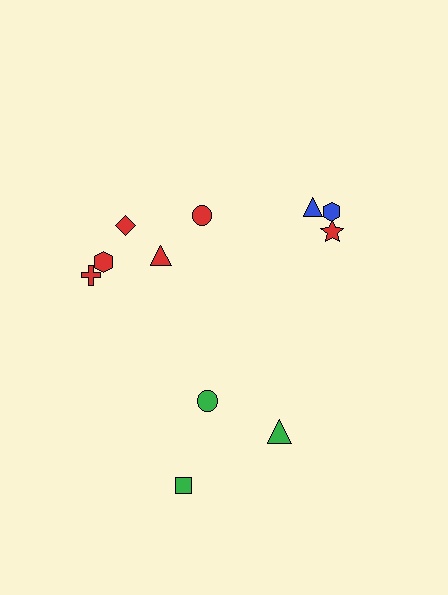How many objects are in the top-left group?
There are 5 objects.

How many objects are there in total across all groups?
There are 11 objects.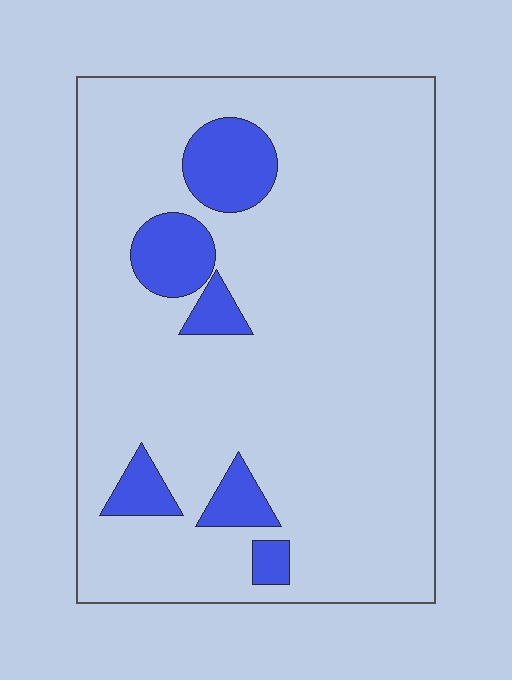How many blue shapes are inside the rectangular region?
6.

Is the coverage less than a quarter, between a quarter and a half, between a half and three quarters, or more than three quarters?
Less than a quarter.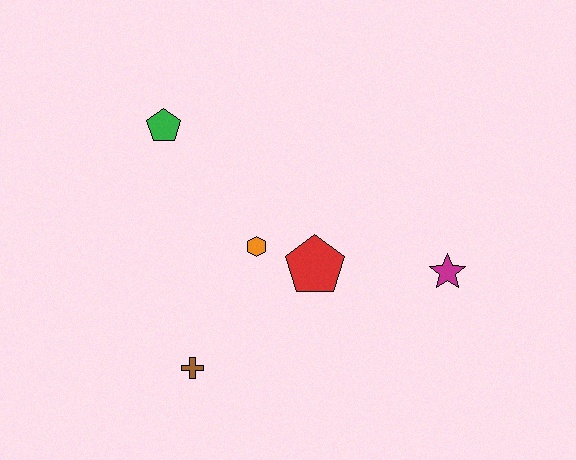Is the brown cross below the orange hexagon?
Yes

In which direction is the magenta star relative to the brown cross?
The magenta star is to the right of the brown cross.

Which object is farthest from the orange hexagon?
The magenta star is farthest from the orange hexagon.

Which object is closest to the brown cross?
The orange hexagon is closest to the brown cross.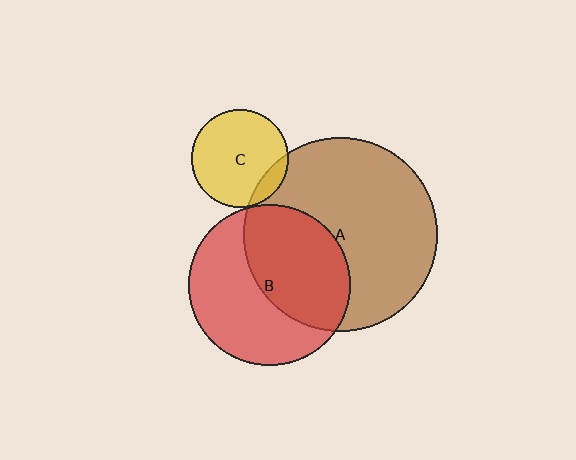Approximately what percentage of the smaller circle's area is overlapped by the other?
Approximately 15%.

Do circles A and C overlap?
Yes.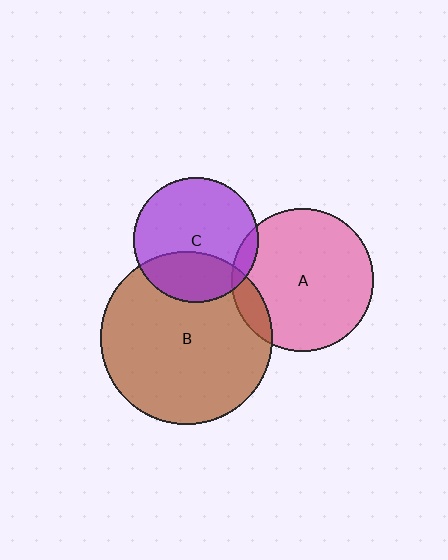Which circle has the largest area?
Circle B (brown).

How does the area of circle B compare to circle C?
Approximately 1.9 times.